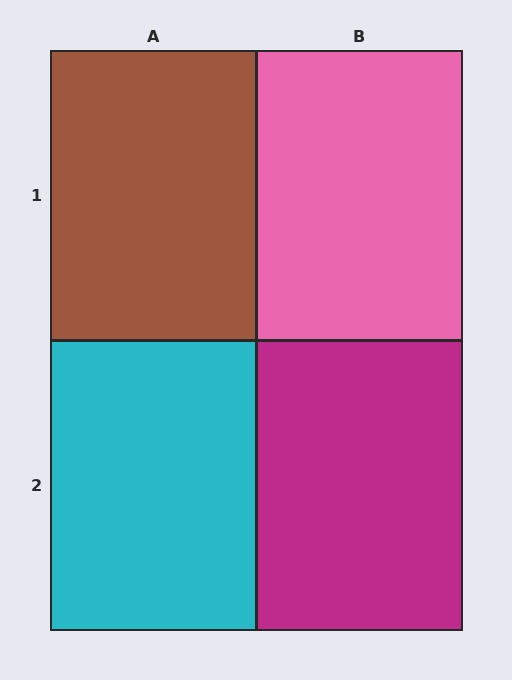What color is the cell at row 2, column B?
Magenta.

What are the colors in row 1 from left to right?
Brown, pink.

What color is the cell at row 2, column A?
Cyan.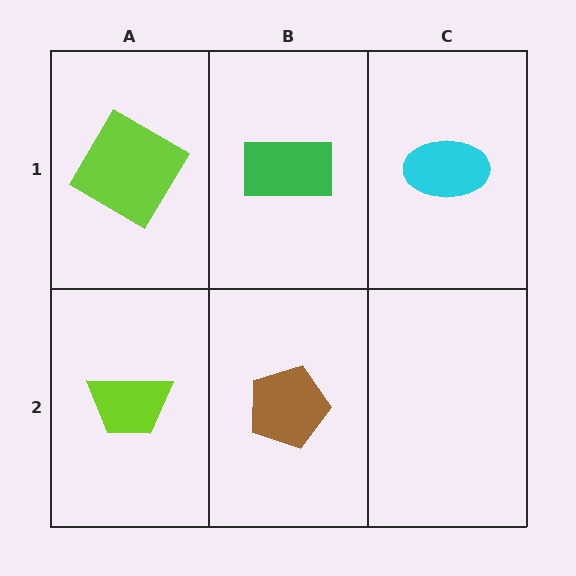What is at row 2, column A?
A lime trapezoid.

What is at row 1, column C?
A cyan ellipse.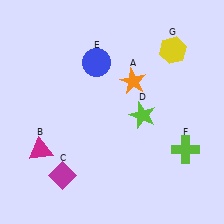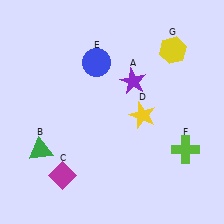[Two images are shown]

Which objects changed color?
A changed from orange to purple. B changed from magenta to green. D changed from lime to yellow.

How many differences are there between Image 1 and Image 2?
There are 3 differences between the two images.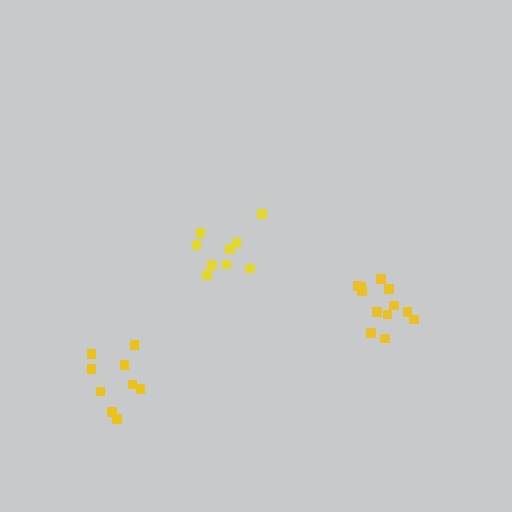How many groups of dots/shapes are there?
There are 3 groups.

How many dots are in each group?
Group 1: 9 dots, Group 2: 9 dots, Group 3: 12 dots (30 total).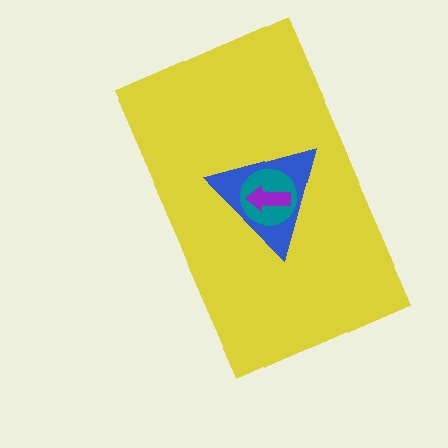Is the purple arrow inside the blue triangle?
Yes.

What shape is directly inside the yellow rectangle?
The blue triangle.